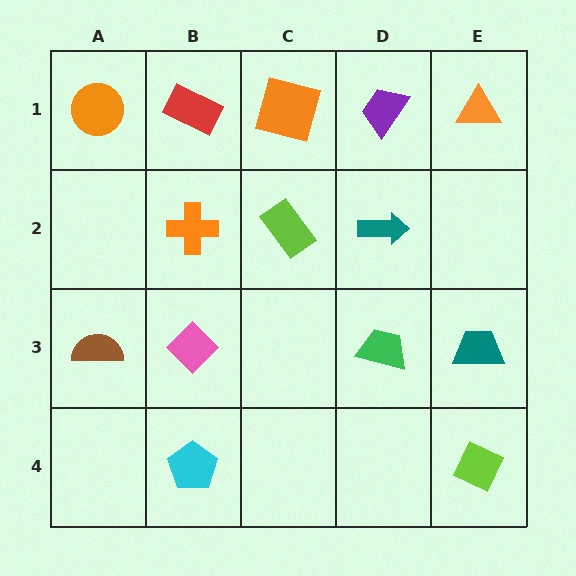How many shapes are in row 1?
5 shapes.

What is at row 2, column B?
An orange cross.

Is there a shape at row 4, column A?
No, that cell is empty.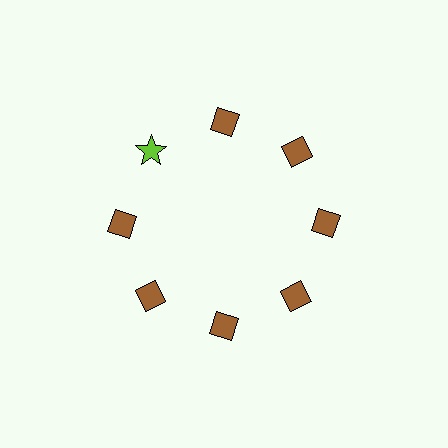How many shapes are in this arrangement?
There are 8 shapes arranged in a ring pattern.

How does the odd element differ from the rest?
It differs in both color (lime instead of brown) and shape (star instead of diamond).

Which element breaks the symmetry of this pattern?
The lime star at roughly the 10 o'clock position breaks the symmetry. All other shapes are brown diamonds.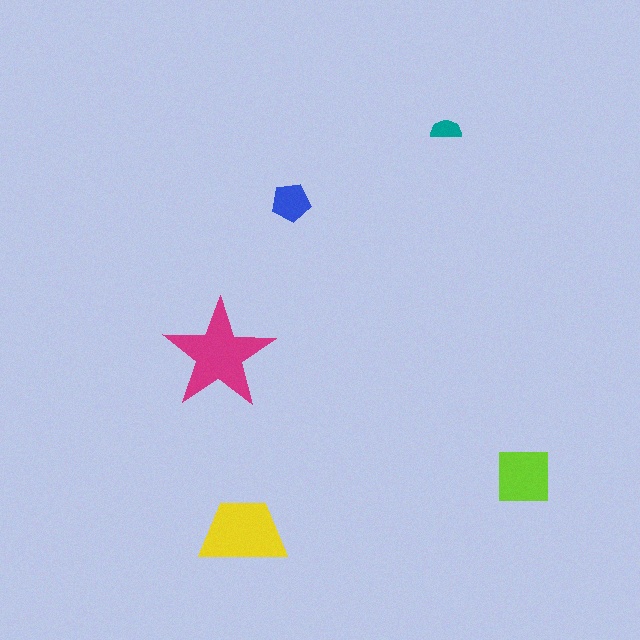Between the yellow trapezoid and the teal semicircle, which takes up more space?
The yellow trapezoid.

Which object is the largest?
The magenta star.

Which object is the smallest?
The teal semicircle.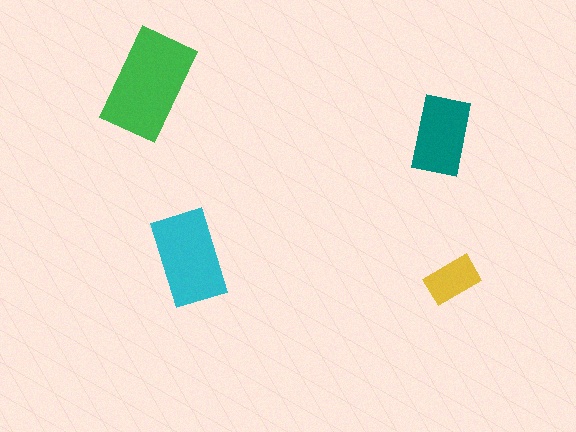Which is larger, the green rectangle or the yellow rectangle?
The green one.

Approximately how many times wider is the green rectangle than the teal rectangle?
About 1.5 times wider.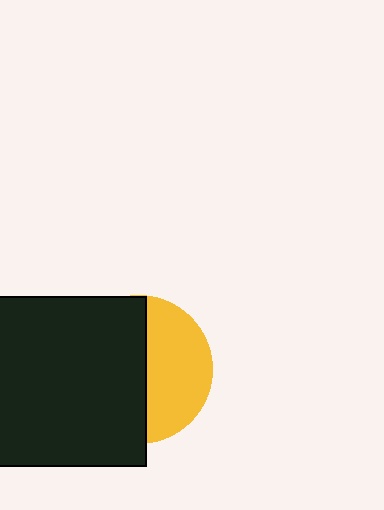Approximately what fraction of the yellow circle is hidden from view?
Roughly 58% of the yellow circle is hidden behind the black square.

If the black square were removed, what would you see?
You would see the complete yellow circle.